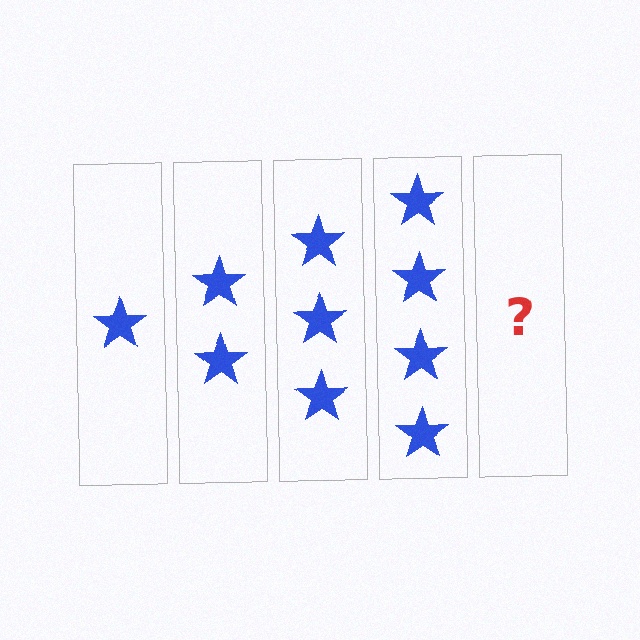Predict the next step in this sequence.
The next step is 5 stars.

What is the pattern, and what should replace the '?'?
The pattern is that each step adds one more star. The '?' should be 5 stars.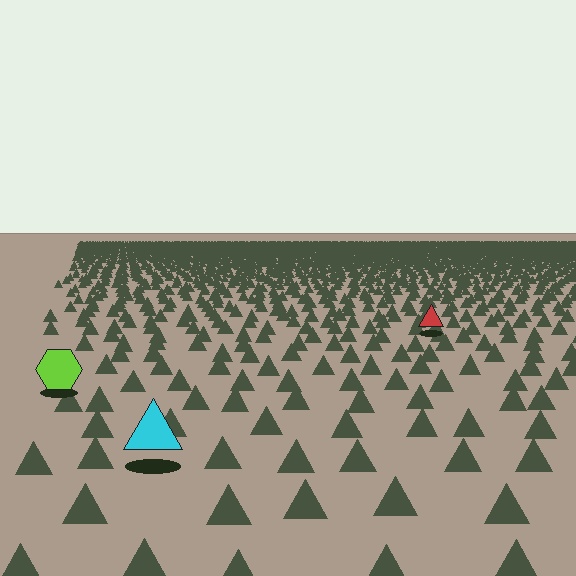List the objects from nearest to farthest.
From nearest to farthest: the cyan triangle, the lime hexagon, the red triangle.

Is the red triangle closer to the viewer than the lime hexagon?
No. The lime hexagon is closer — you can tell from the texture gradient: the ground texture is coarser near it.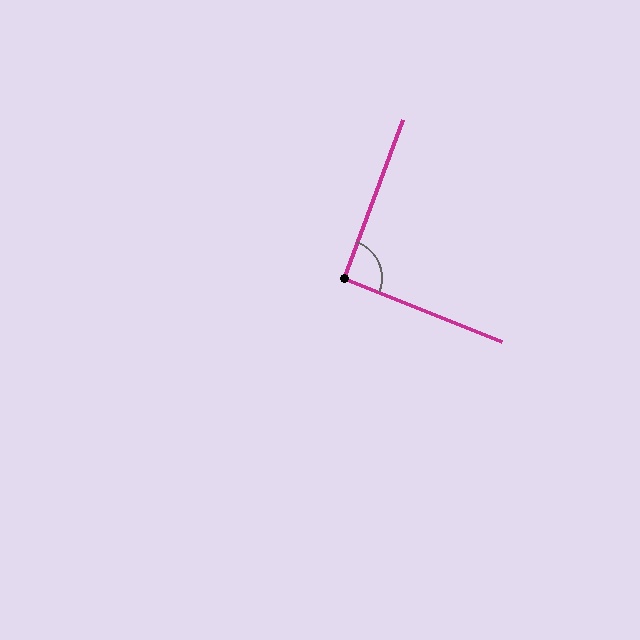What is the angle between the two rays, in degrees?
Approximately 91 degrees.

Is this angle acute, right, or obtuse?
It is approximately a right angle.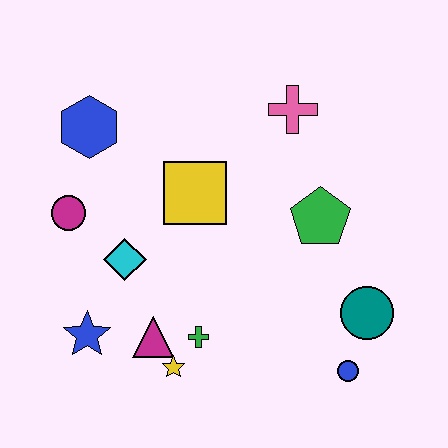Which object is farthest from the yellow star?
The pink cross is farthest from the yellow star.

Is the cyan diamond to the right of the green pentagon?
No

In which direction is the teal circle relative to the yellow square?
The teal circle is to the right of the yellow square.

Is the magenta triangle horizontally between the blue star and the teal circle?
Yes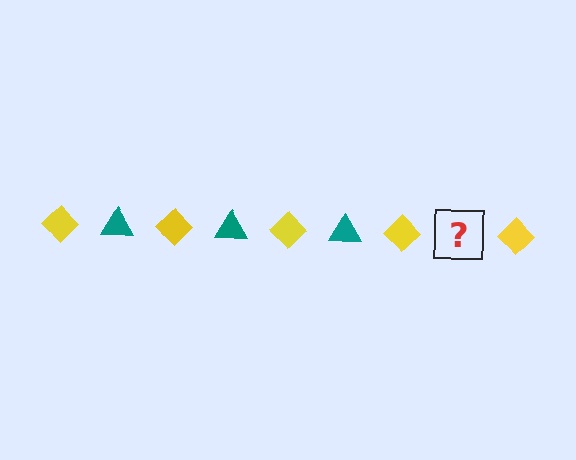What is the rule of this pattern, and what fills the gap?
The rule is that the pattern alternates between yellow diamond and teal triangle. The gap should be filled with a teal triangle.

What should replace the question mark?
The question mark should be replaced with a teal triangle.